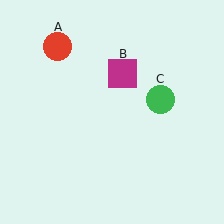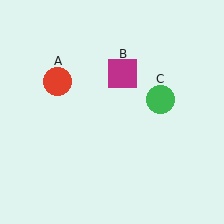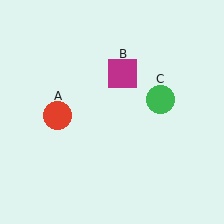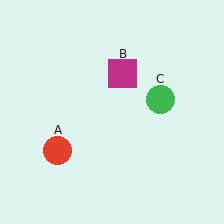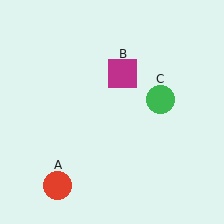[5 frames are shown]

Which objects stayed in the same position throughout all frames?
Magenta square (object B) and green circle (object C) remained stationary.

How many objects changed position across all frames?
1 object changed position: red circle (object A).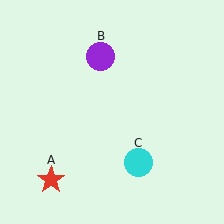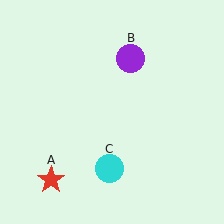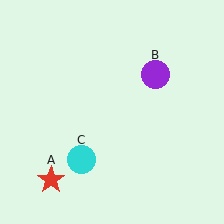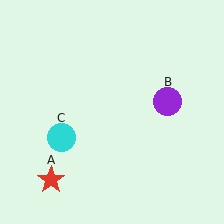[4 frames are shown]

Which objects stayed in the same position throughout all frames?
Red star (object A) remained stationary.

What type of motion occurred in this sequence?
The purple circle (object B), cyan circle (object C) rotated clockwise around the center of the scene.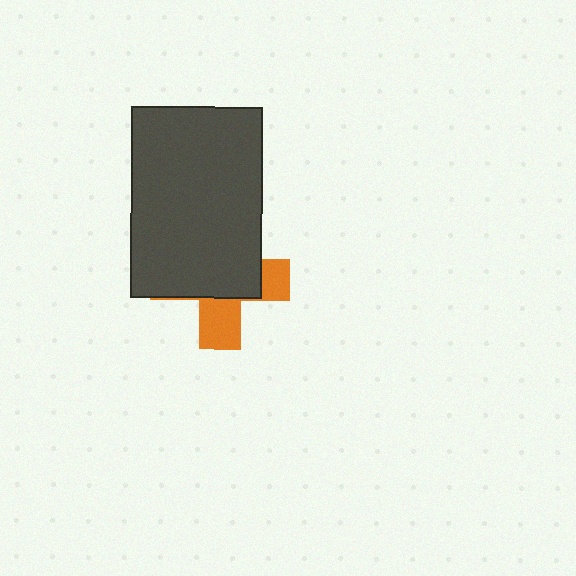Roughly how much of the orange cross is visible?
A small part of it is visible (roughly 34%).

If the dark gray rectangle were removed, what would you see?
You would see the complete orange cross.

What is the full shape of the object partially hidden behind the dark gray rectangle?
The partially hidden object is an orange cross.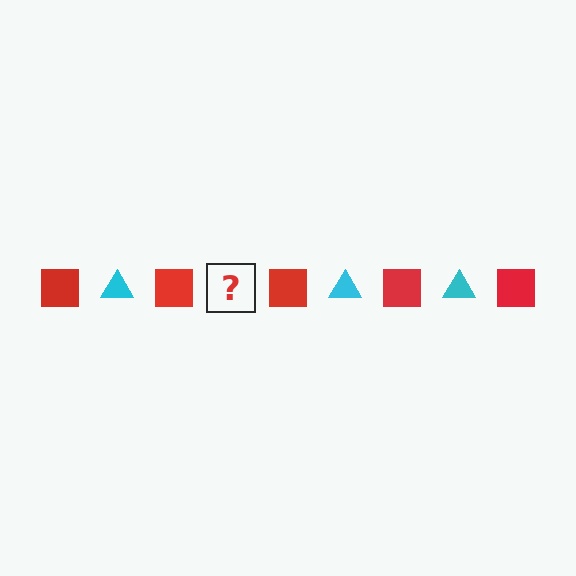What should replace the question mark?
The question mark should be replaced with a cyan triangle.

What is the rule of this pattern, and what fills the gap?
The rule is that the pattern alternates between red square and cyan triangle. The gap should be filled with a cyan triangle.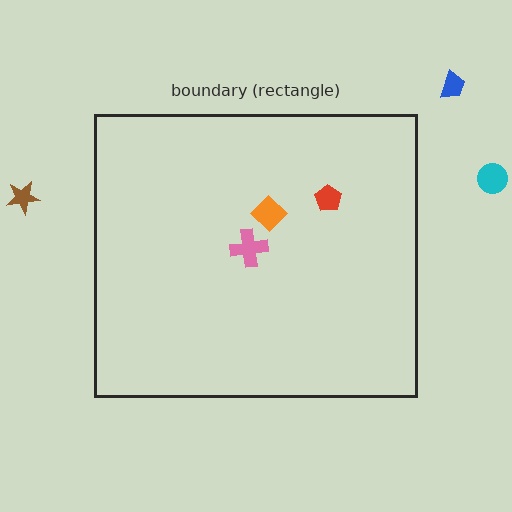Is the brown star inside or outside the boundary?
Outside.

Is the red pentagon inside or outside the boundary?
Inside.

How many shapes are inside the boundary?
3 inside, 3 outside.